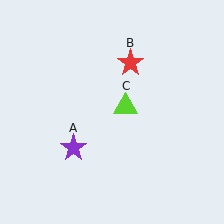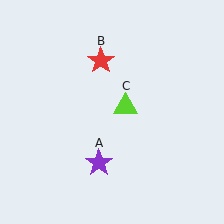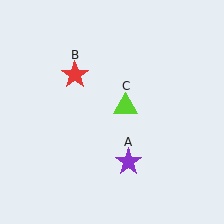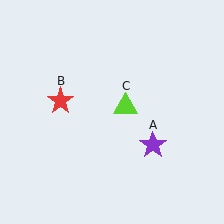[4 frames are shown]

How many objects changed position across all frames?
2 objects changed position: purple star (object A), red star (object B).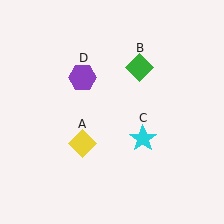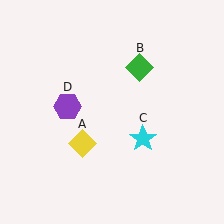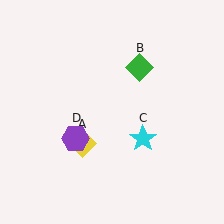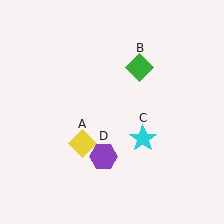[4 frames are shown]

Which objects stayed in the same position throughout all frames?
Yellow diamond (object A) and green diamond (object B) and cyan star (object C) remained stationary.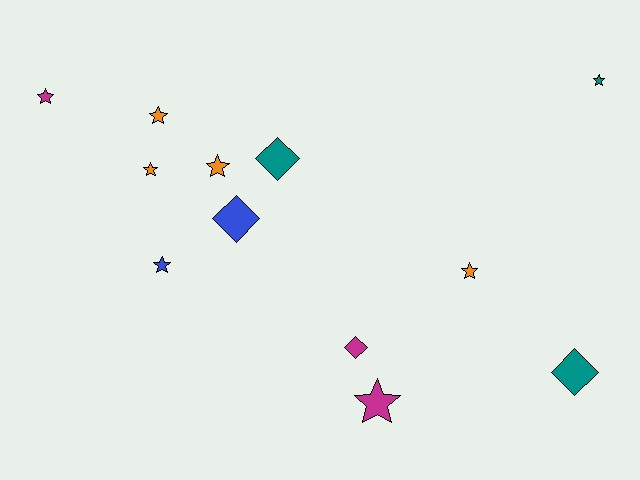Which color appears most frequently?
Orange, with 4 objects.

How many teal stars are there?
There is 1 teal star.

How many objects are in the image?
There are 12 objects.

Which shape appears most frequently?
Star, with 8 objects.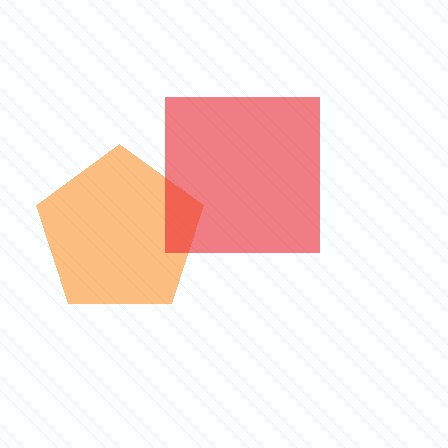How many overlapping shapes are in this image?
There are 2 overlapping shapes in the image.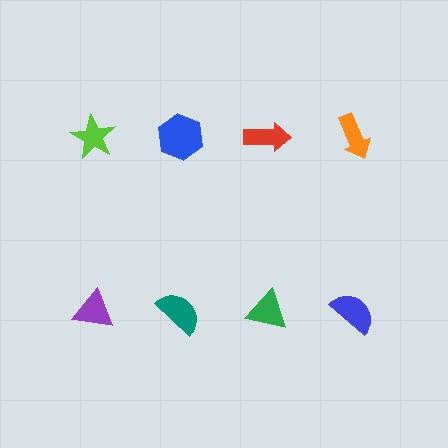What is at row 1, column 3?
A red arrow.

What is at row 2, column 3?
A green triangle.